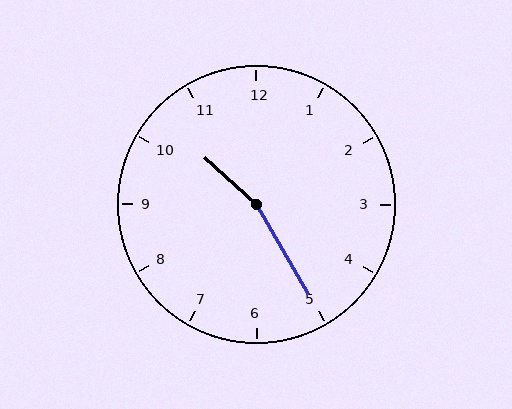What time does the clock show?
10:25.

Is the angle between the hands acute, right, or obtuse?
It is obtuse.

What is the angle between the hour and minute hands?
Approximately 162 degrees.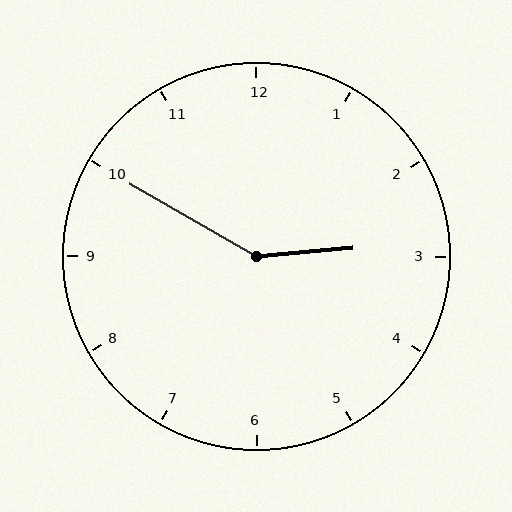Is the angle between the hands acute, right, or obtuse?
It is obtuse.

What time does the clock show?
2:50.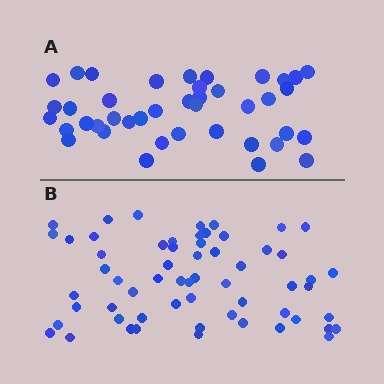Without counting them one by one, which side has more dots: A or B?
Region B (the bottom region) has more dots.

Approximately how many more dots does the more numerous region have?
Region B has approximately 20 more dots than region A.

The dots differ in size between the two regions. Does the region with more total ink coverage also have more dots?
No. Region A has more total ink coverage because its dots are larger, but region B actually contains more individual dots. Total area can be misleading — the number of items is what matters here.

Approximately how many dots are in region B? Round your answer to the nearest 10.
About 60 dots.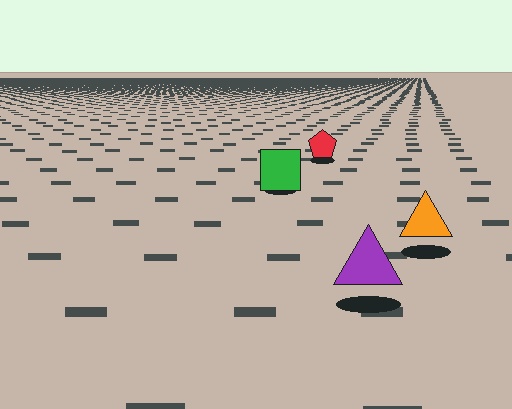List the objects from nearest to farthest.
From nearest to farthest: the purple triangle, the orange triangle, the green square, the red pentagon.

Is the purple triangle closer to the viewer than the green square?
Yes. The purple triangle is closer — you can tell from the texture gradient: the ground texture is coarser near it.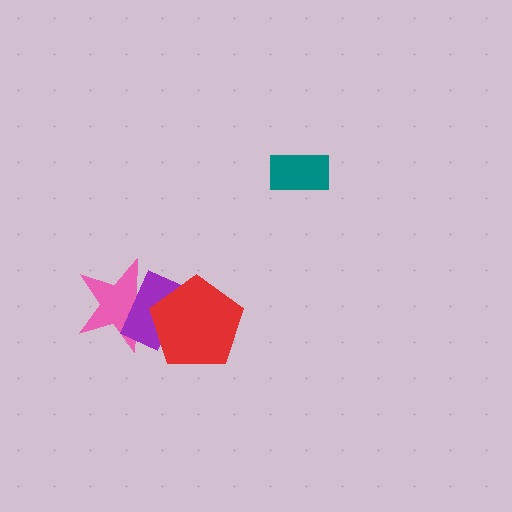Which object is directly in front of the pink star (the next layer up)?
The purple rectangle is directly in front of the pink star.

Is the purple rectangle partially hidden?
Yes, it is partially covered by another shape.